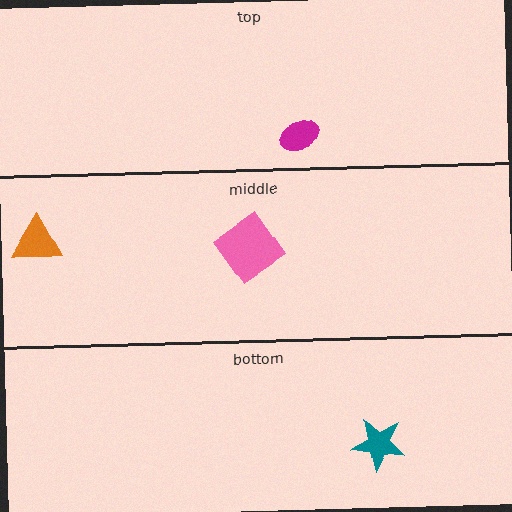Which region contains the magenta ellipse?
The top region.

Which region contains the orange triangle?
The middle region.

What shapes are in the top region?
The magenta ellipse.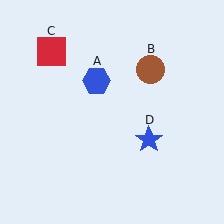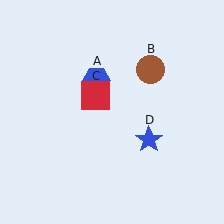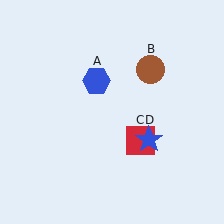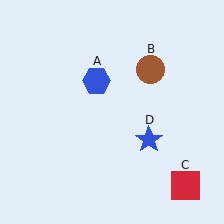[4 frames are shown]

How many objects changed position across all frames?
1 object changed position: red square (object C).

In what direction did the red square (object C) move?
The red square (object C) moved down and to the right.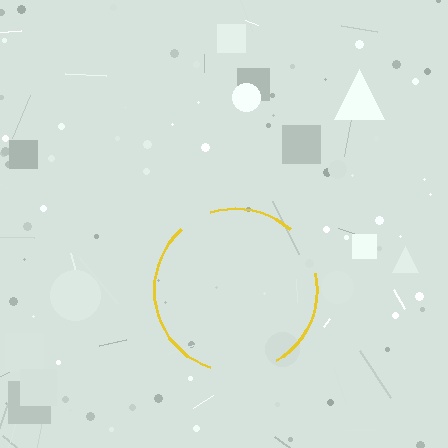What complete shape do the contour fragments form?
The contour fragments form a circle.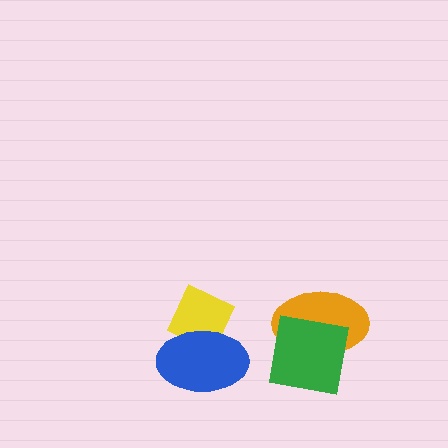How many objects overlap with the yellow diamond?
1 object overlaps with the yellow diamond.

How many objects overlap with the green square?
1 object overlaps with the green square.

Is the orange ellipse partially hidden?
Yes, it is partially covered by another shape.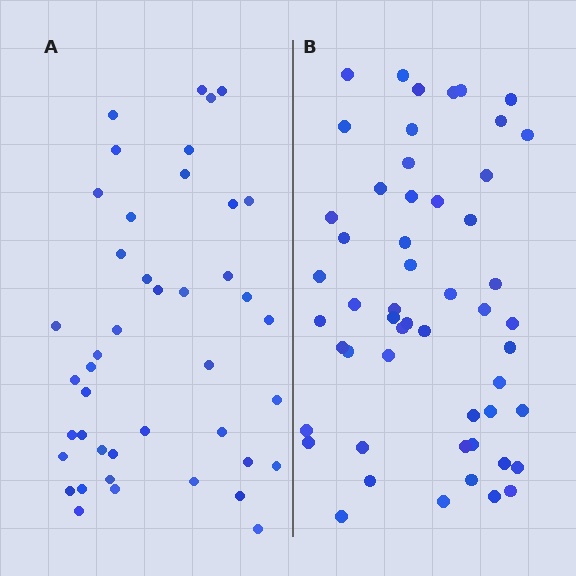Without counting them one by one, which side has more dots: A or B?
Region B (the right region) has more dots.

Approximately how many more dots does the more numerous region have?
Region B has roughly 10 or so more dots than region A.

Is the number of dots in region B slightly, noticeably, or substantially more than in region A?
Region B has only slightly more — the two regions are fairly close. The ratio is roughly 1.2 to 1.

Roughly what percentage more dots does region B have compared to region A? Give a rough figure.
About 25% more.